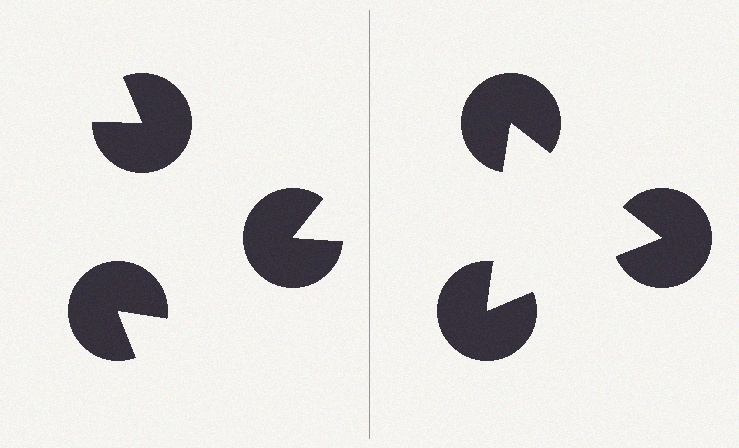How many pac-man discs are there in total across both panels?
6 — 3 on each side.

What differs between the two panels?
The pac-man discs are positioned identically on both sides; only the wedge orientations differ. On the right they align to a triangle; on the left they are misaligned.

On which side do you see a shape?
An illusory triangle appears on the right side. On the left side the wedge cuts are rotated, so no coherent shape forms.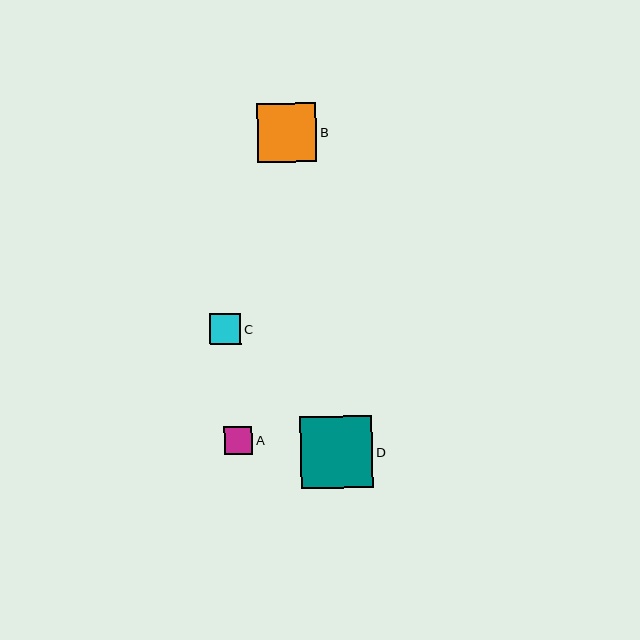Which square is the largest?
Square D is the largest with a size of approximately 72 pixels.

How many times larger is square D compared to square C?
Square D is approximately 2.3 times the size of square C.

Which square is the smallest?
Square A is the smallest with a size of approximately 28 pixels.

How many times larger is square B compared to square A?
Square B is approximately 2.1 times the size of square A.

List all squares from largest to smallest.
From largest to smallest: D, B, C, A.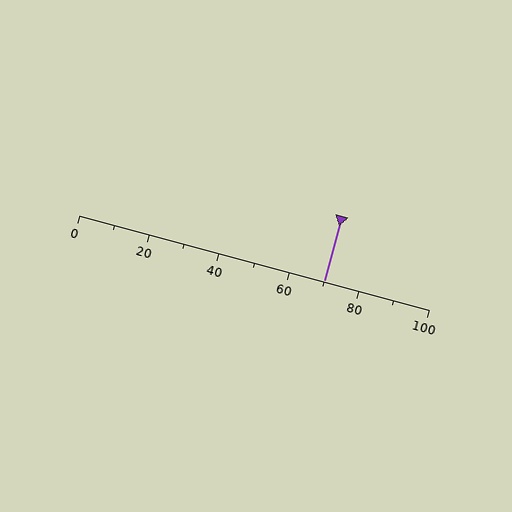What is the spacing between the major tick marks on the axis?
The major ticks are spaced 20 apart.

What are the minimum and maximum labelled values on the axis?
The axis runs from 0 to 100.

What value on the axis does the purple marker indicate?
The marker indicates approximately 70.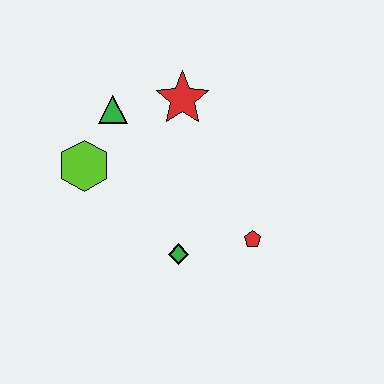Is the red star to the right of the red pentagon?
No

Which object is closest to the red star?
The green triangle is closest to the red star.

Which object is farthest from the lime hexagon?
The red pentagon is farthest from the lime hexagon.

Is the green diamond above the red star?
No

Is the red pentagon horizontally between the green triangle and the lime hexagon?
No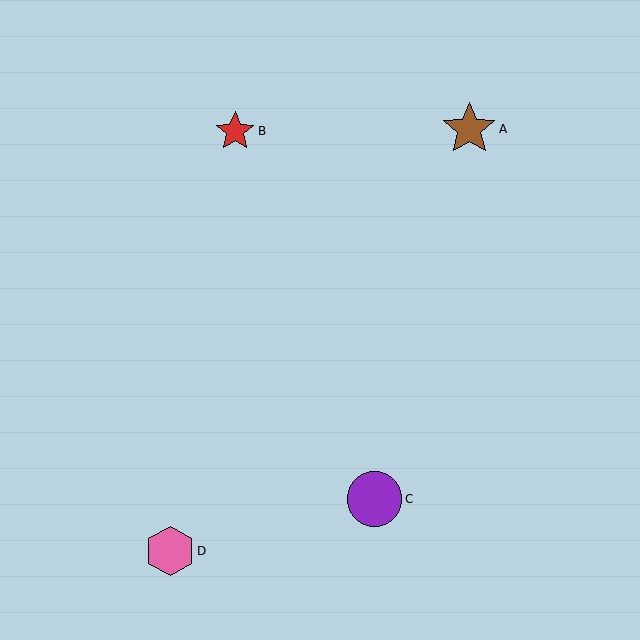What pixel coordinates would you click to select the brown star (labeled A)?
Click at (469, 129) to select the brown star A.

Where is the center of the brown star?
The center of the brown star is at (469, 129).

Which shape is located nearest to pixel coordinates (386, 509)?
The purple circle (labeled C) at (374, 499) is nearest to that location.